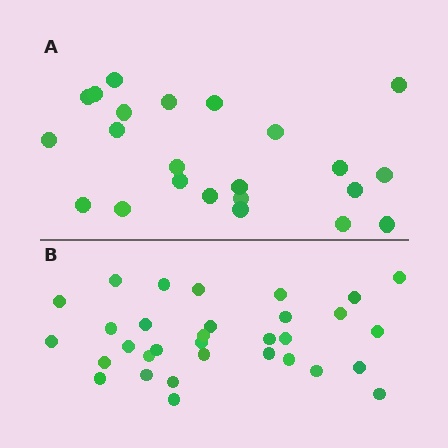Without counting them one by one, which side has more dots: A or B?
Region B (the bottom region) has more dots.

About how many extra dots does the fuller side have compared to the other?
Region B has roughly 8 or so more dots than region A.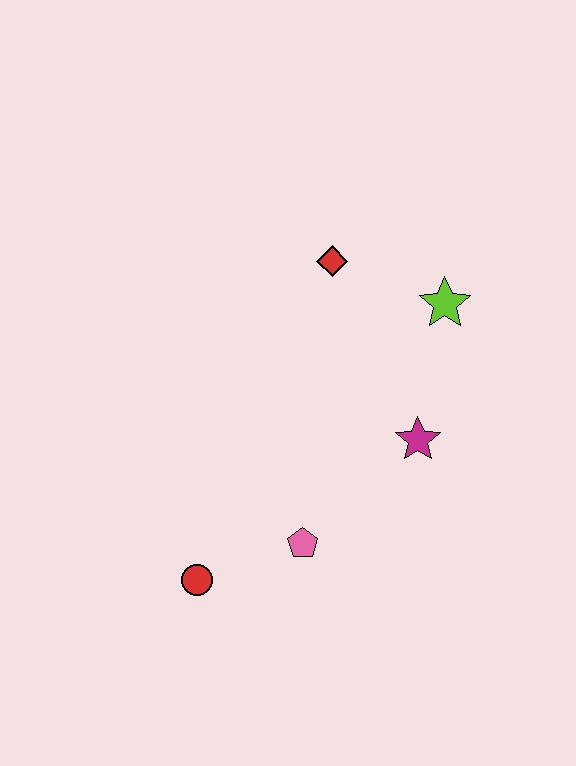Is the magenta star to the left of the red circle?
No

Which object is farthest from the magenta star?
The red circle is farthest from the magenta star.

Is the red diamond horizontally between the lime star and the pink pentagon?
Yes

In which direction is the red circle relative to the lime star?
The red circle is below the lime star.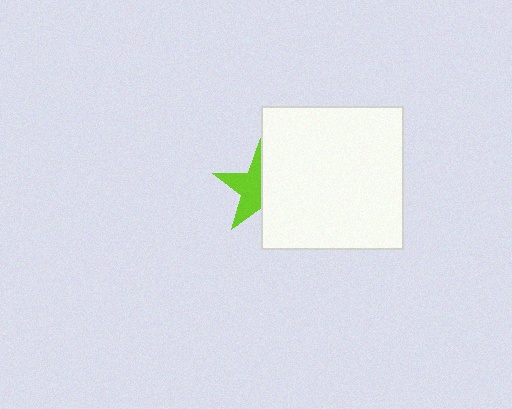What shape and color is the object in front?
The object in front is a white square.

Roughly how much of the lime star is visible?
About half of it is visible (roughly 52%).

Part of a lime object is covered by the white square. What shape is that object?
It is a star.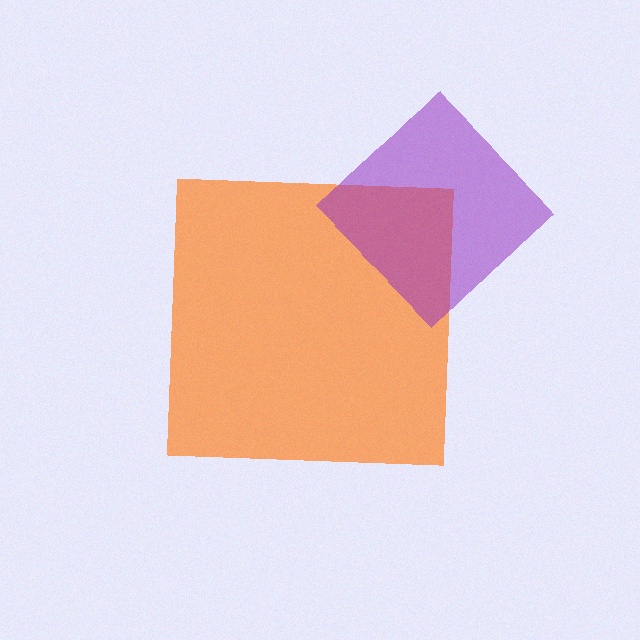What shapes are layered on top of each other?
The layered shapes are: an orange square, a purple diamond.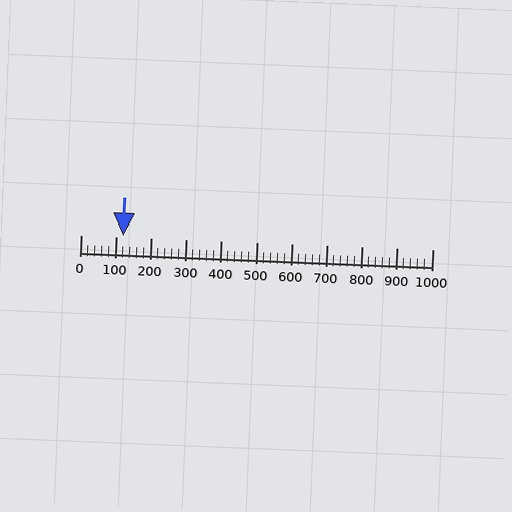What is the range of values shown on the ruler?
The ruler shows values from 0 to 1000.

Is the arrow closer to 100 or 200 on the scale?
The arrow is closer to 100.